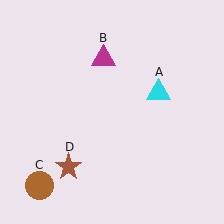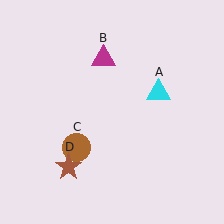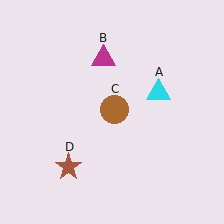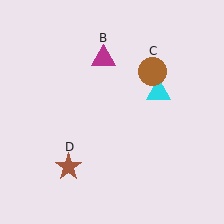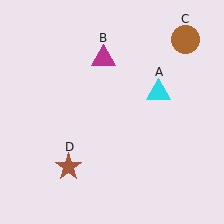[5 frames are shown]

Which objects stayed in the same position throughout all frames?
Cyan triangle (object A) and magenta triangle (object B) and brown star (object D) remained stationary.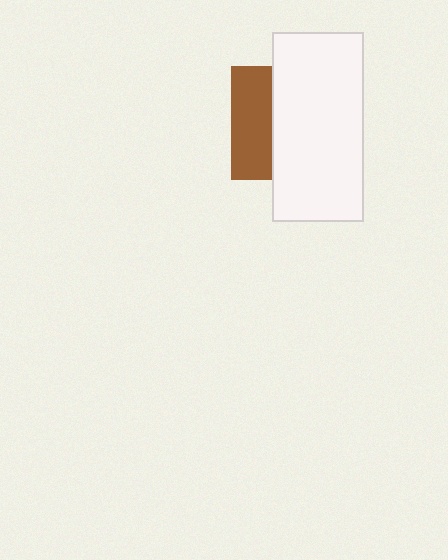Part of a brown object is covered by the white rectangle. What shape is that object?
It is a square.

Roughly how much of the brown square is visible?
A small part of it is visible (roughly 35%).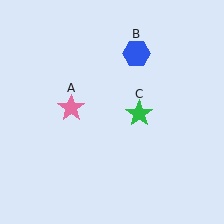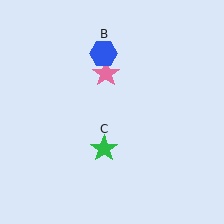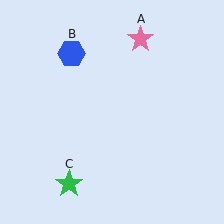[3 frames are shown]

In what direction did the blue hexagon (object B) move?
The blue hexagon (object B) moved left.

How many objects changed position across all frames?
3 objects changed position: pink star (object A), blue hexagon (object B), green star (object C).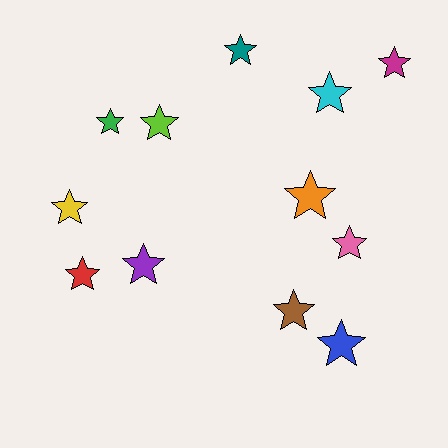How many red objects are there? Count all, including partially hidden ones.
There is 1 red object.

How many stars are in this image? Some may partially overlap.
There are 12 stars.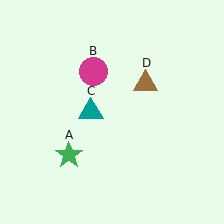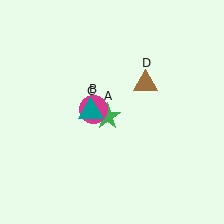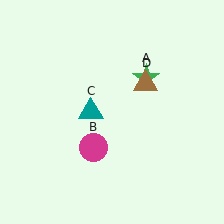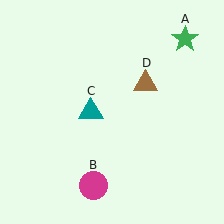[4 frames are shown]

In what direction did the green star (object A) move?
The green star (object A) moved up and to the right.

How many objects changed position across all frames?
2 objects changed position: green star (object A), magenta circle (object B).